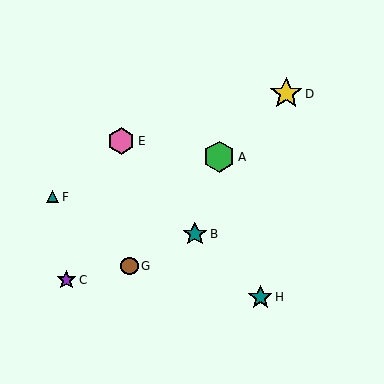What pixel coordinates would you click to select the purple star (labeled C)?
Click at (66, 280) to select the purple star C.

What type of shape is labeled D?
Shape D is a yellow star.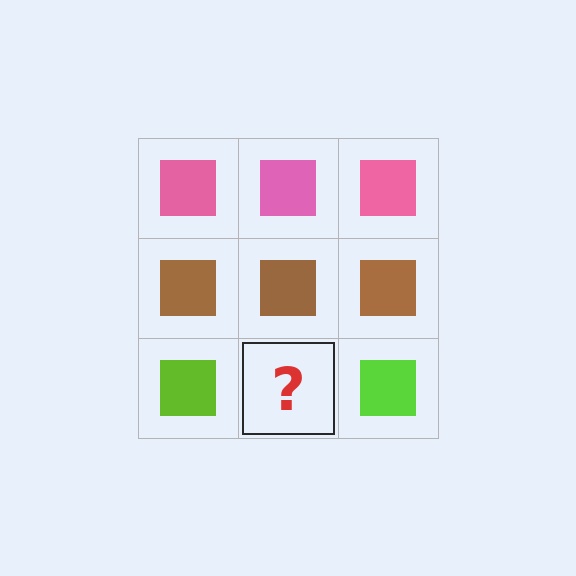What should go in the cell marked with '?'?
The missing cell should contain a lime square.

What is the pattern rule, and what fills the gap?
The rule is that each row has a consistent color. The gap should be filled with a lime square.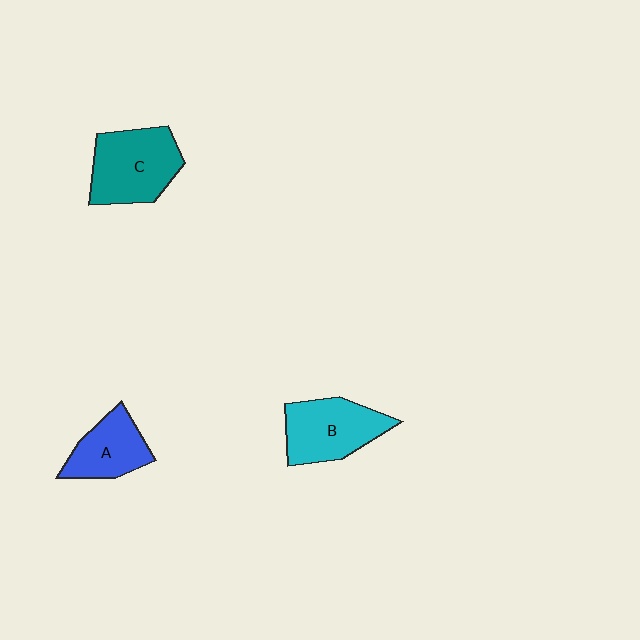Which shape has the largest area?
Shape C (teal).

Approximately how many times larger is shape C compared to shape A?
Approximately 1.4 times.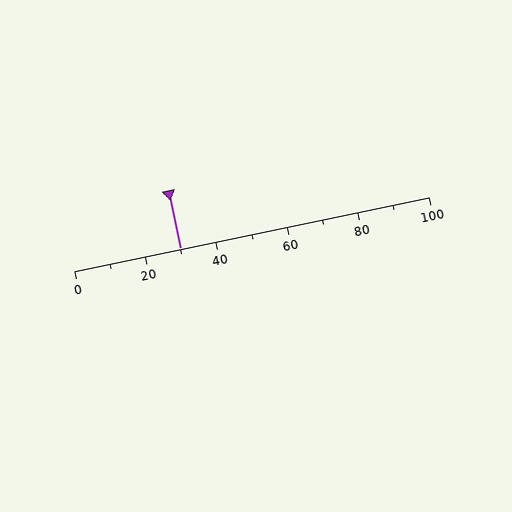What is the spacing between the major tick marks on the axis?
The major ticks are spaced 20 apart.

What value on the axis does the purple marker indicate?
The marker indicates approximately 30.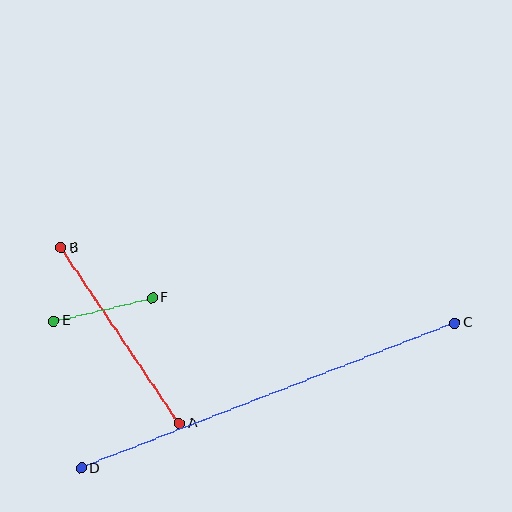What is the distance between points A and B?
The distance is approximately 212 pixels.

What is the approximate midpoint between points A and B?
The midpoint is at approximately (120, 336) pixels.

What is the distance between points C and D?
The distance is approximately 401 pixels.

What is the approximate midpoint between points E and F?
The midpoint is at approximately (103, 309) pixels.